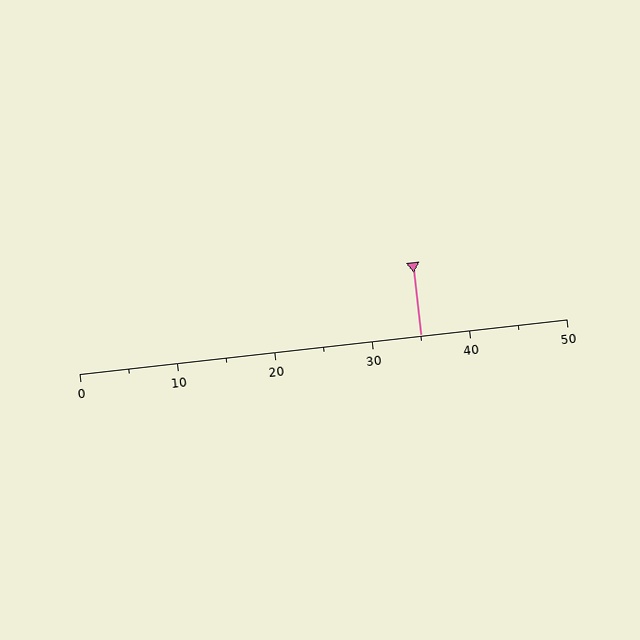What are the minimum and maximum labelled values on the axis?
The axis runs from 0 to 50.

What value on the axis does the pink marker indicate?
The marker indicates approximately 35.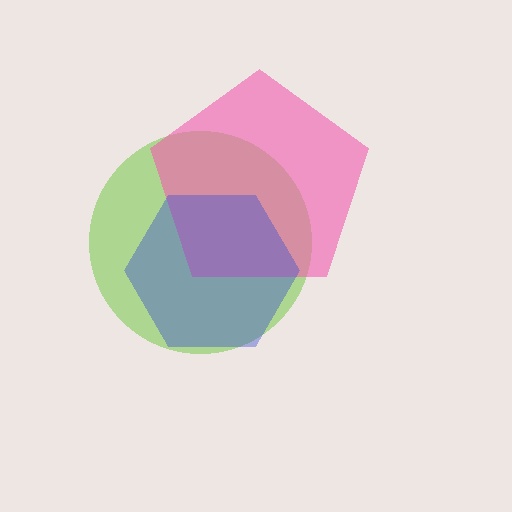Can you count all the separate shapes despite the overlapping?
Yes, there are 3 separate shapes.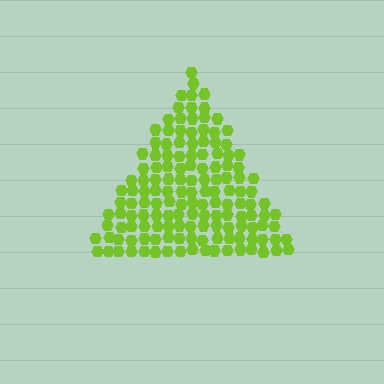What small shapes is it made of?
It is made of small hexagons.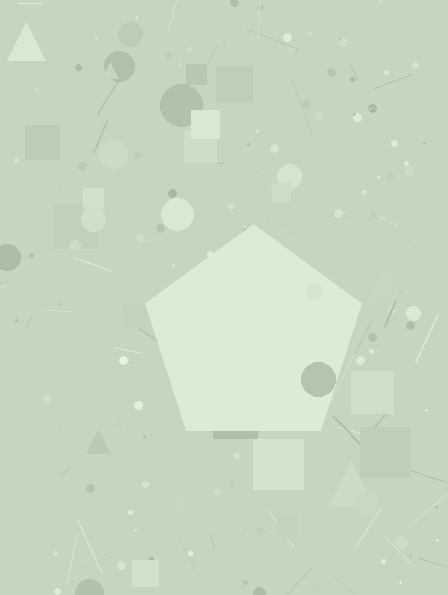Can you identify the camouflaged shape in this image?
The camouflaged shape is a pentagon.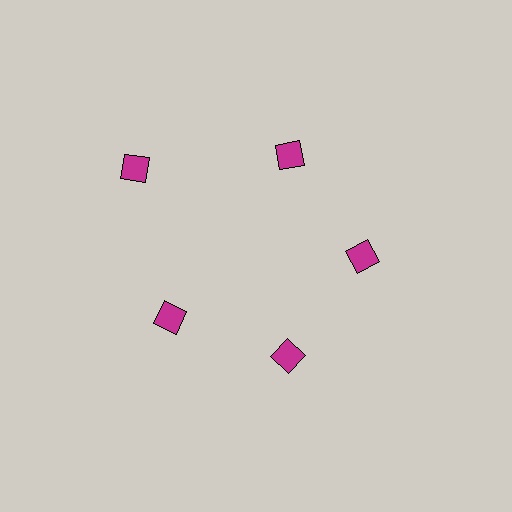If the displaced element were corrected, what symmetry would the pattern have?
It would have 5-fold rotational symmetry — the pattern would map onto itself every 72 degrees.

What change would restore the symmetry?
The symmetry would be restored by moving it inward, back onto the ring so that all 5 diamonds sit at equal angles and equal distance from the center.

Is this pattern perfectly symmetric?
No. The 5 magenta diamonds are arranged in a ring, but one element near the 10 o'clock position is pushed outward from the center, breaking the 5-fold rotational symmetry.